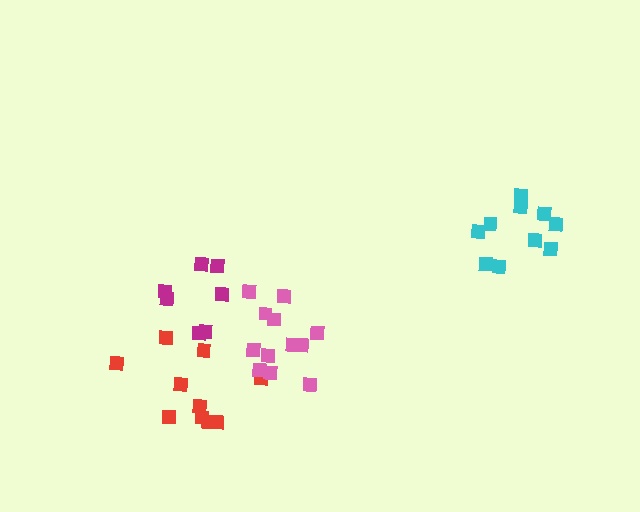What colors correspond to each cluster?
The clusters are colored: red, cyan, pink, magenta.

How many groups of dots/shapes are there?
There are 4 groups.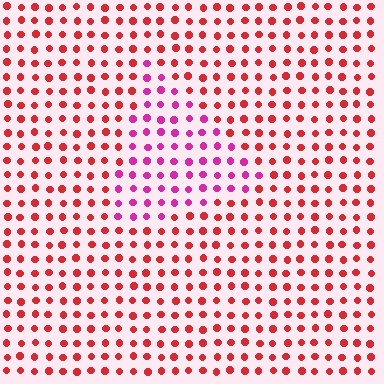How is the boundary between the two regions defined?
The boundary is defined purely by a slight shift in hue (about 41 degrees). Spacing, size, and orientation are identical on both sides.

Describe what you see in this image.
The image is filled with small red elements in a uniform arrangement. A triangle-shaped region is visible where the elements are tinted to a slightly different hue, forming a subtle color boundary.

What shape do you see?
I see a triangle.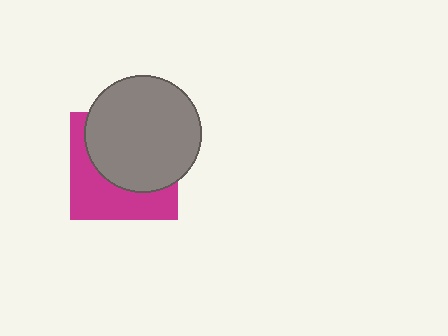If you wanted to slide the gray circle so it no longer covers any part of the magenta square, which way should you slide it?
Slide it toward the upper-right — that is the most direct way to separate the two shapes.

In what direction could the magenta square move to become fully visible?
The magenta square could move toward the lower-left. That would shift it out from behind the gray circle entirely.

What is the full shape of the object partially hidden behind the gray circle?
The partially hidden object is a magenta square.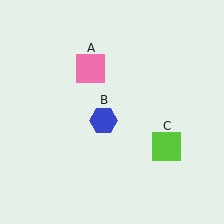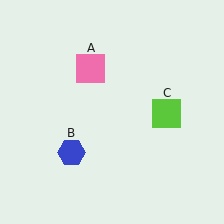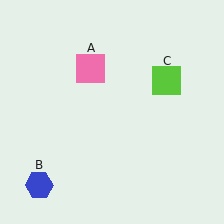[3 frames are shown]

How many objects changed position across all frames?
2 objects changed position: blue hexagon (object B), lime square (object C).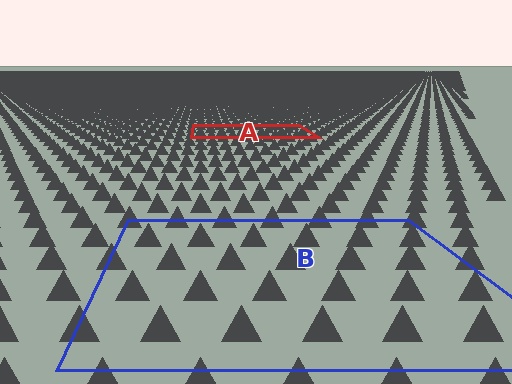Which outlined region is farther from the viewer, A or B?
Region A is farther from the viewer — the texture elements inside it appear smaller and more densely packed.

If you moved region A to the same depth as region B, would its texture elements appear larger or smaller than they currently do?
They would appear larger. At a closer depth, the same texture elements are projected at a bigger on-screen size.